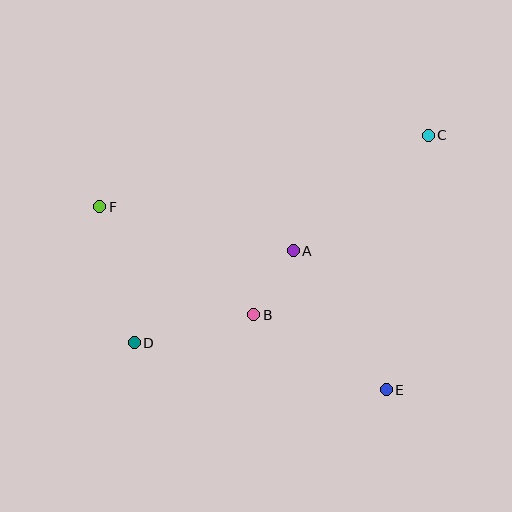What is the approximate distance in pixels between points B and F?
The distance between B and F is approximately 188 pixels.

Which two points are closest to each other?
Points A and B are closest to each other.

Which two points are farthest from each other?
Points C and D are farthest from each other.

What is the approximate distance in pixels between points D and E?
The distance between D and E is approximately 256 pixels.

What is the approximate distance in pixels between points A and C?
The distance between A and C is approximately 178 pixels.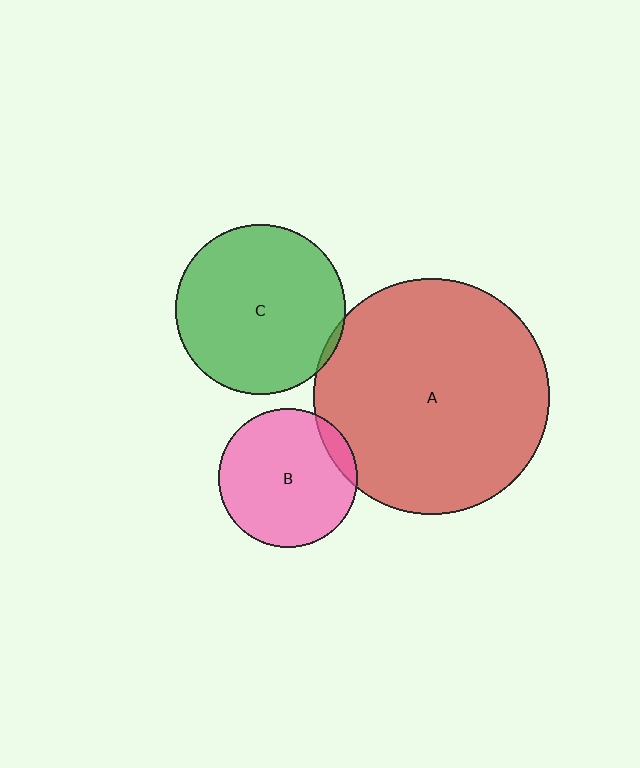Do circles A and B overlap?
Yes.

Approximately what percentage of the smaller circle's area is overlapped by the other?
Approximately 10%.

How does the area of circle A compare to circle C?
Approximately 1.9 times.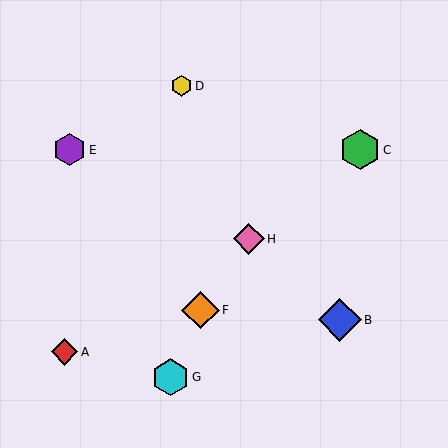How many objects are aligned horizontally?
2 objects (C, E) are aligned horizontally.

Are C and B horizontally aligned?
No, C is at y≈150 and B is at y≈320.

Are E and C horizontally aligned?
Yes, both are at y≈150.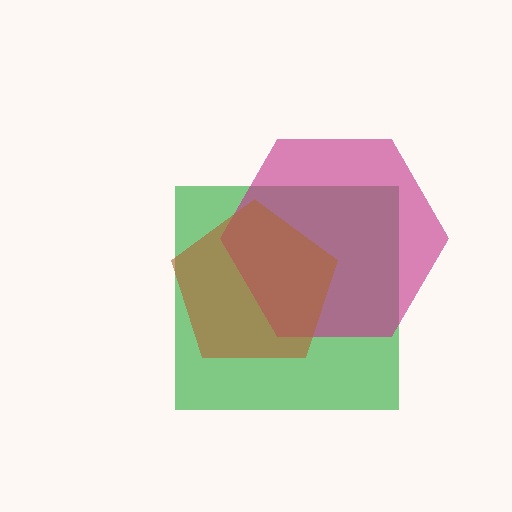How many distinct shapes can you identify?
There are 3 distinct shapes: a green square, a magenta hexagon, a brown pentagon.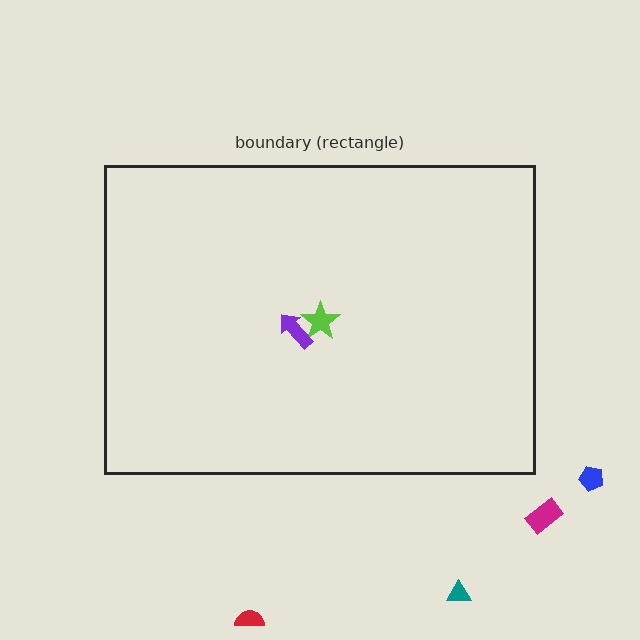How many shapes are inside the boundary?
2 inside, 4 outside.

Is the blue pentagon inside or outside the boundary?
Outside.